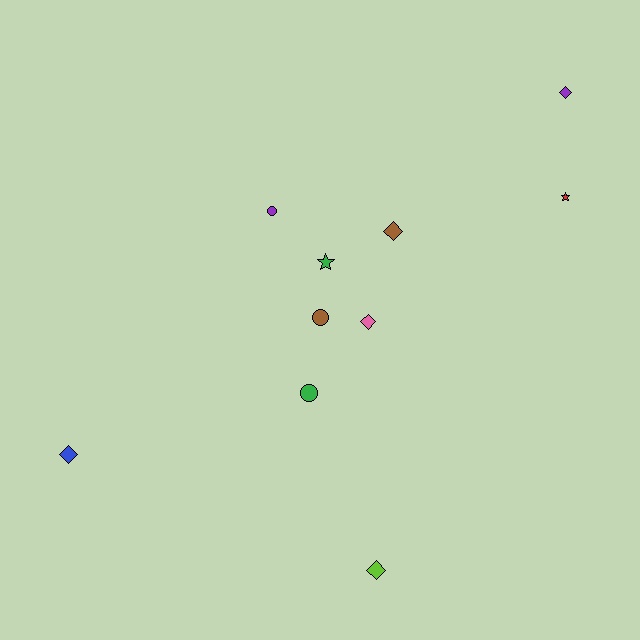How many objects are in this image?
There are 10 objects.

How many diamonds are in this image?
There are 5 diamonds.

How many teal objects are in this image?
There are no teal objects.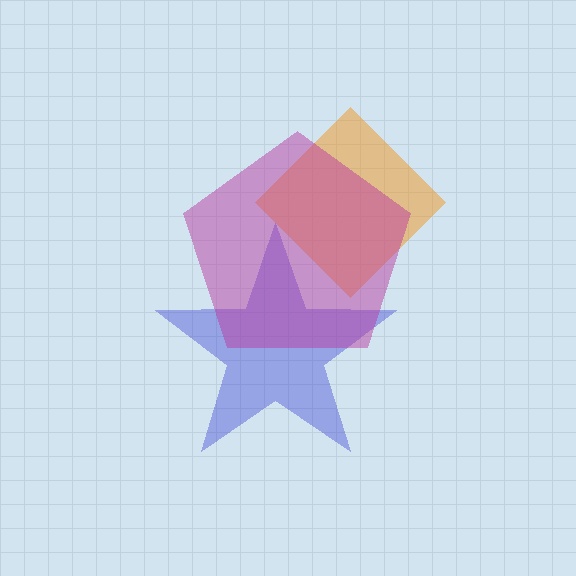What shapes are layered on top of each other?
The layered shapes are: an orange diamond, a blue star, a magenta pentagon.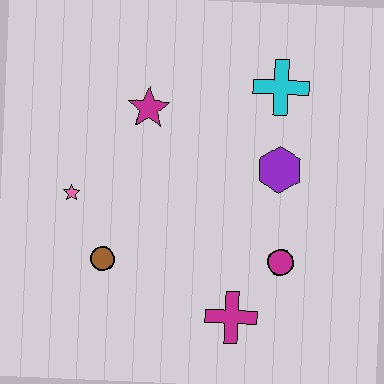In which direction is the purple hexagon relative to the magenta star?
The purple hexagon is to the right of the magenta star.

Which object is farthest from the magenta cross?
The cyan cross is farthest from the magenta cross.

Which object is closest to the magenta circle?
The magenta cross is closest to the magenta circle.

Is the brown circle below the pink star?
Yes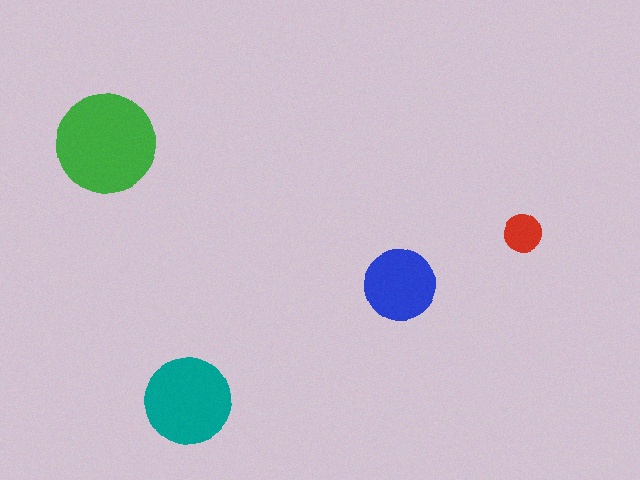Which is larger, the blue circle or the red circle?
The blue one.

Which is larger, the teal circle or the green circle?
The green one.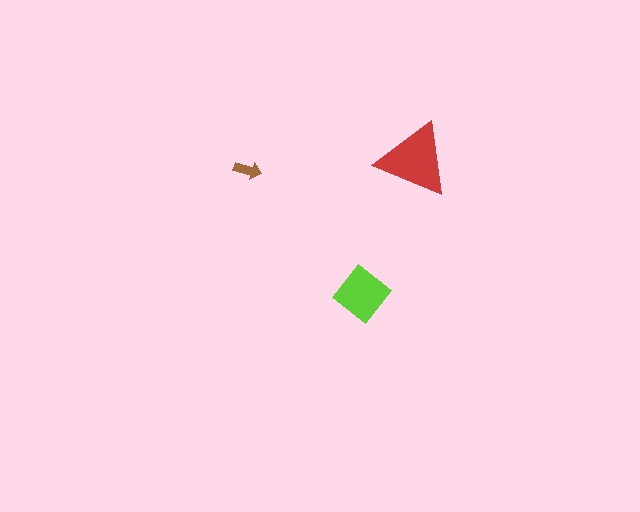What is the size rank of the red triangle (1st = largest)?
1st.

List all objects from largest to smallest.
The red triangle, the lime diamond, the brown arrow.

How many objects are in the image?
There are 3 objects in the image.